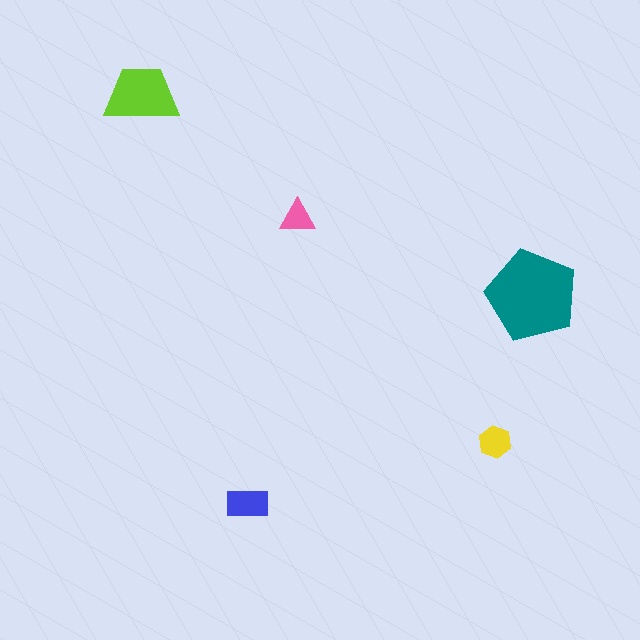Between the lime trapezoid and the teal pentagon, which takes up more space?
The teal pentagon.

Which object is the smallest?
The pink triangle.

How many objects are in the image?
There are 5 objects in the image.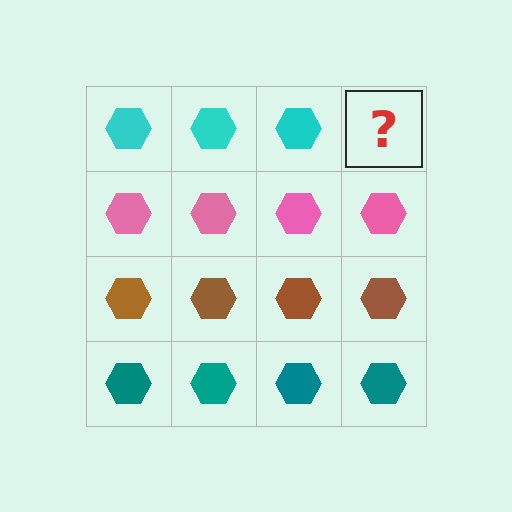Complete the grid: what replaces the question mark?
The question mark should be replaced with a cyan hexagon.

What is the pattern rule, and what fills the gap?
The rule is that each row has a consistent color. The gap should be filled with a cyan hexagon.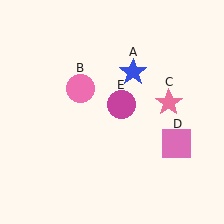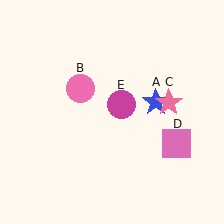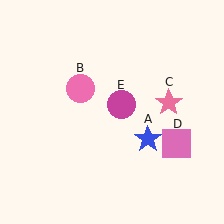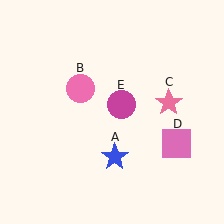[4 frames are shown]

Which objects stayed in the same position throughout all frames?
Pink circle (object B) and pink star (object C) and pink square (object D) and magenta circle (object E) remained stationary.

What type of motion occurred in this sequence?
The blue star (object A) rotated clockwise around the center of the scene.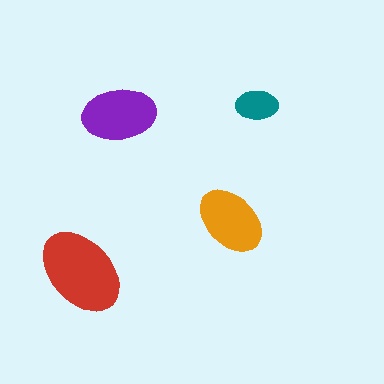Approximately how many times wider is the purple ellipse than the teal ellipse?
About 1.5 times wider.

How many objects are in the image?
There are 4 objects in the image.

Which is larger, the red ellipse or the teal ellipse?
The red one.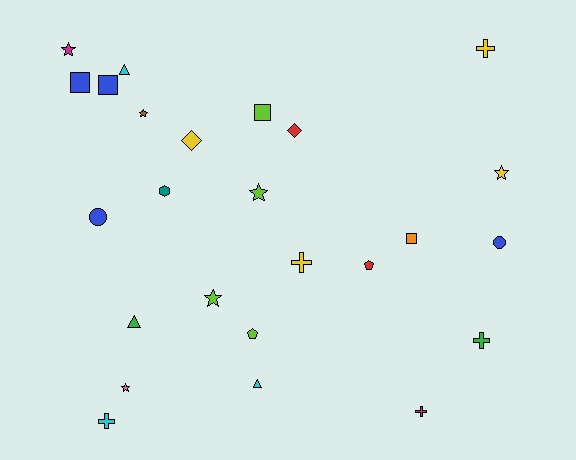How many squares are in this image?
There are 4 squares.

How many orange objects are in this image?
There is 1 orange object.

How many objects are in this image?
There are 25 objects.